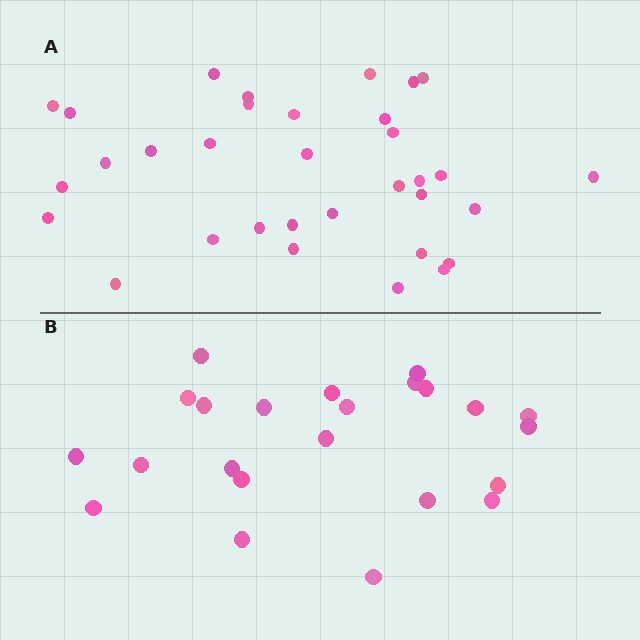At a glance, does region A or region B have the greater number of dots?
Region A (the top region) has more dots.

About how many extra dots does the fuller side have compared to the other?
Region A has roughly 10 or so more dots than region B.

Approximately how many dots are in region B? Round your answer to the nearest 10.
About 20 dots. (The exact count is 23, which rounds to 20.)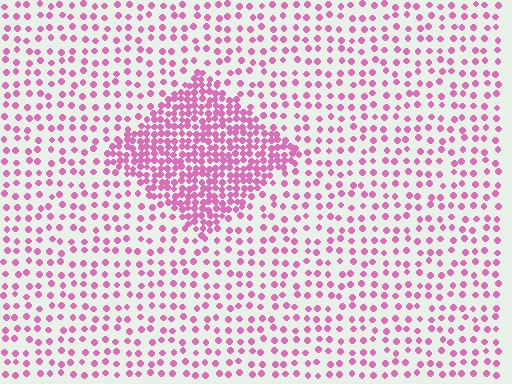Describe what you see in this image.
The image contains small pink elements arranged at two different densities. A diamond-shaped region is visible where the elements are more densely packed than the surrounding area.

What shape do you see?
I see a diamond.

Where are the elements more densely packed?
The elements are more densely packed inside the diamond boundary.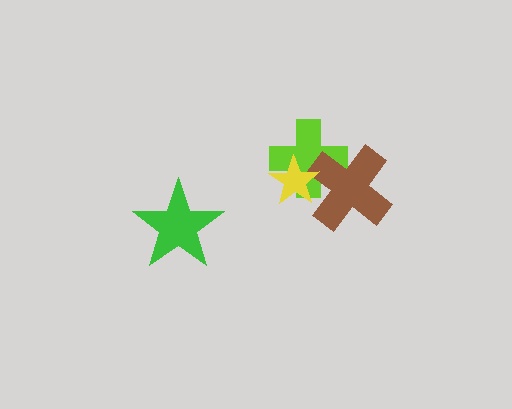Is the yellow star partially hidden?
No, no other shape covers it.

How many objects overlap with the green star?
0 objects overlap with the green star.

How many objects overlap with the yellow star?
2 objects overlap with the yellow star.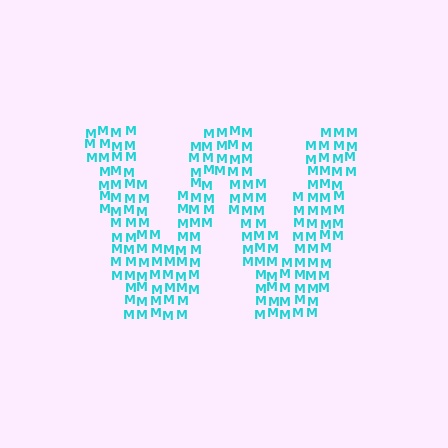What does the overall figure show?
The overall figure shows the letter W.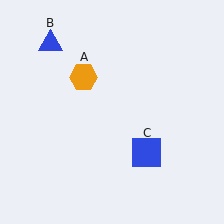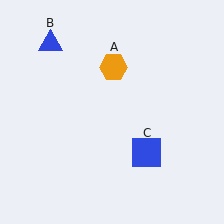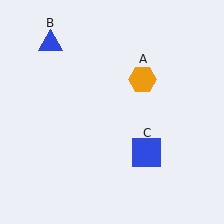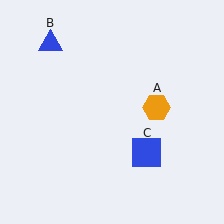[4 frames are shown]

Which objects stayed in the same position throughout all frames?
Blue triangle (object B) and blue square (object C) remained stationary.